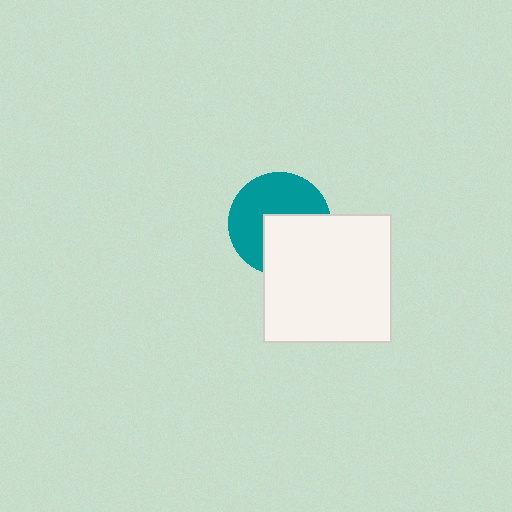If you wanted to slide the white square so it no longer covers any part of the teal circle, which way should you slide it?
Slide it toward the lower-right — that is the most direct way to separate the two shapes.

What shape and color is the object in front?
The object in front is a white square.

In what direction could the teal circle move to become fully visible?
The teal circle could move toward the upper-left. That would shift it out from behind the white square entirely.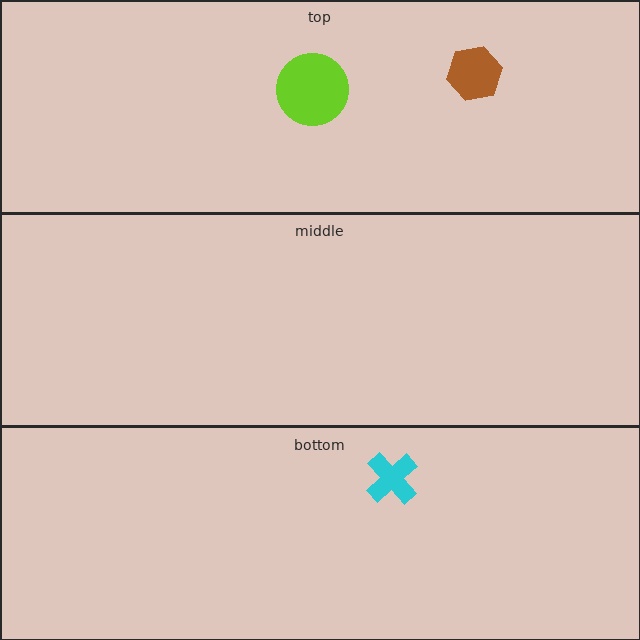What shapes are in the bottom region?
The cyan cross.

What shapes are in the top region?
The brown hexagon, the lime circle.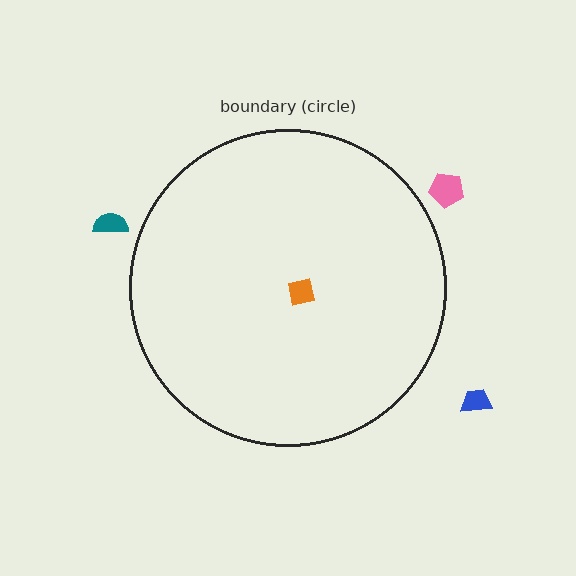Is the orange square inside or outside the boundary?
Inside.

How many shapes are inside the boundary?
1 inside, 3 outside.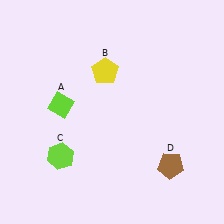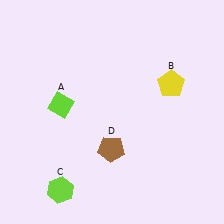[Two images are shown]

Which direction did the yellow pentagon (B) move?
The yellow pentagon (B) moved right.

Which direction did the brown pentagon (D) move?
The brown pentagon (D) moved left.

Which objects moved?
The objects that moved are: the yellow pentagon (B), the lime hexagon (C), the brown pentagon (D).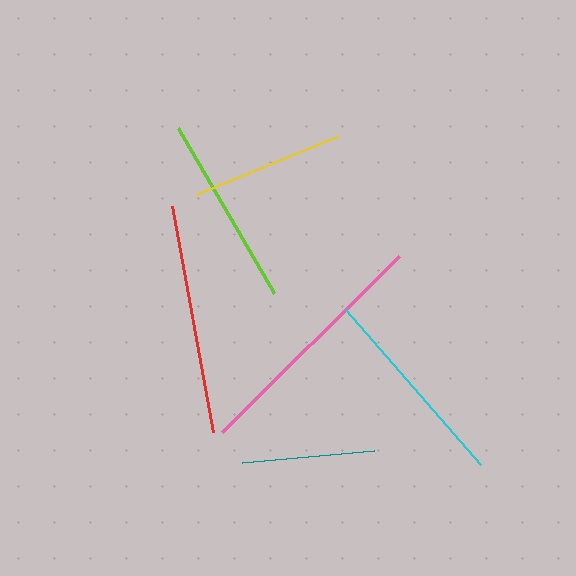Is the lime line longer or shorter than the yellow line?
The lime line is longer than the yellow line.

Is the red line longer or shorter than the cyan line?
The red line is longer than the cyan line.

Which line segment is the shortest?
The teal line is the shortest at approximately 132 pixels.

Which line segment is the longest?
The pink line is the longest at approximately 249 pixels.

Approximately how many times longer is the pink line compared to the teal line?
The pink line is approximately 1.9 times the length of the teal line.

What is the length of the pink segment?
The pink segment is approximately 249 pixels long.